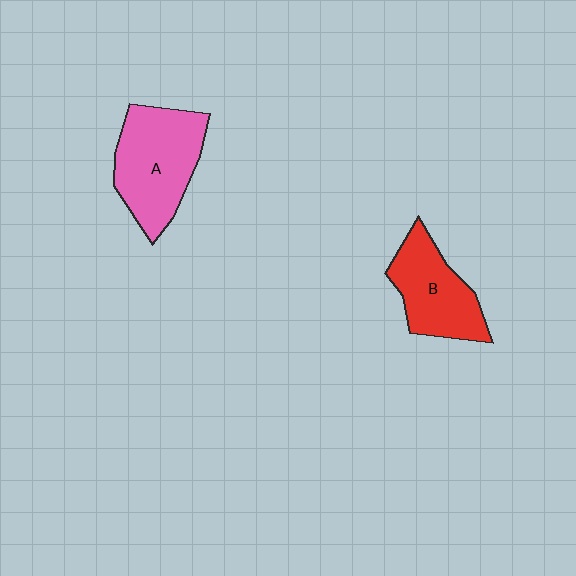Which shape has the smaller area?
Shape B (red).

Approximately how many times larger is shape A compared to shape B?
Approximately 1.3 times.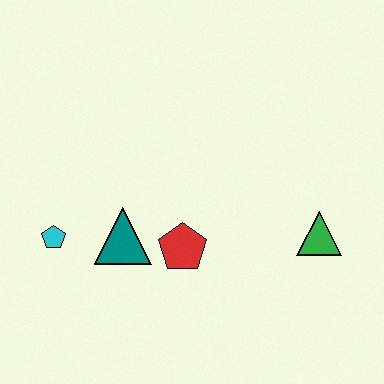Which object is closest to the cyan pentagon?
The teal triangle is closest to the cyan pentagon.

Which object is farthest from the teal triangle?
The green triangle is farthest from the teal triangle.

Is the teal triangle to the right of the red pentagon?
No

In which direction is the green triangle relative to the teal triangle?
The green triangle is to the right of the teal triangle.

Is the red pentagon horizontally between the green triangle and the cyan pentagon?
Yes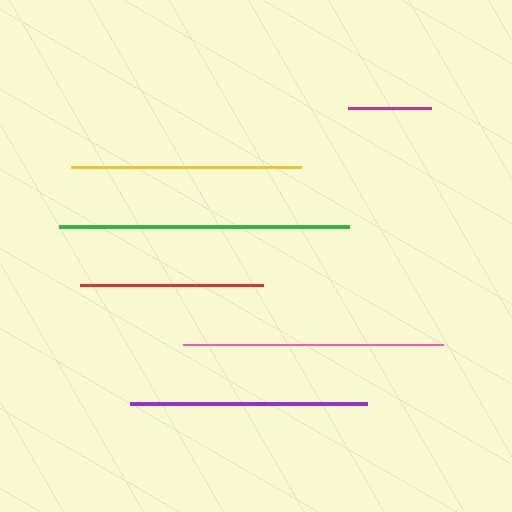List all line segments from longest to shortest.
From longest to shortest: green, pink, purple, yellow, red, magenta.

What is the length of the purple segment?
The purple segment is approximately 237 pixels long.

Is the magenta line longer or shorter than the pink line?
The pink line is longer than the magenta line.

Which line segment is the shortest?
The magenta line is the shortest at approximately 83 pixels.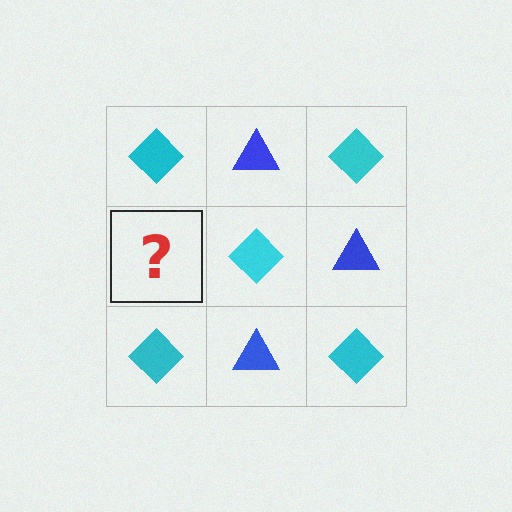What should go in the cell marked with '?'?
The missing cell should contain a blue triangle.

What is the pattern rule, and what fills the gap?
The rule is that it alternates cyan diamond and blue triangle in a checkerboard pattern. The gap should be filled with a blue triangle.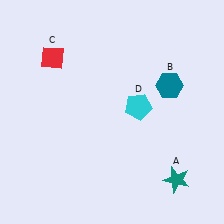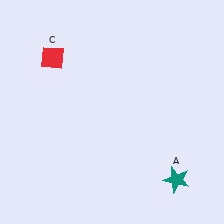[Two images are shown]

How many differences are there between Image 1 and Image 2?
There are 2 differences between the two images.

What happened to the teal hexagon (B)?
The teal hexagon (B) was removed in Image 2. It was in the top-right area of Image 1.